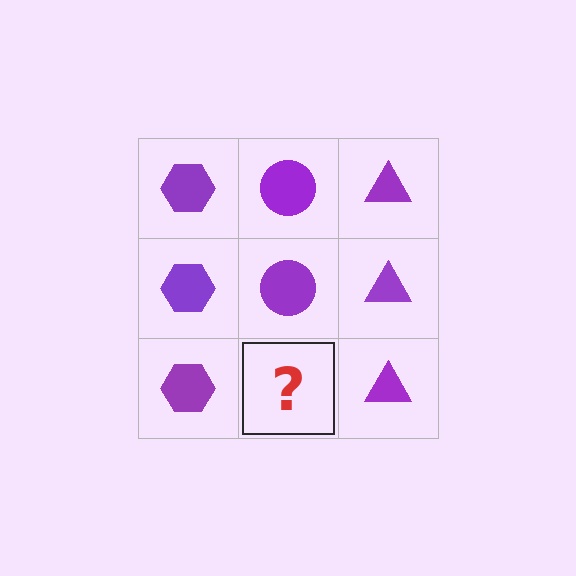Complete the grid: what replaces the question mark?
The question mark should be replaced with a purple circle.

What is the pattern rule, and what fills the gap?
The rule is that each column has a consistent shape. The gap should be filled with a purple circle.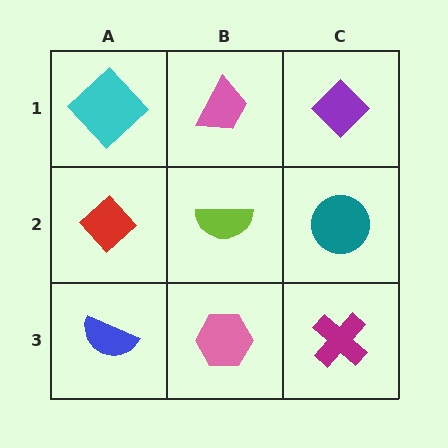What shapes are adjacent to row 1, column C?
A teal circle (row 2, column C), a pink trapezoid (row 1, column B).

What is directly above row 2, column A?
A cyan diamond.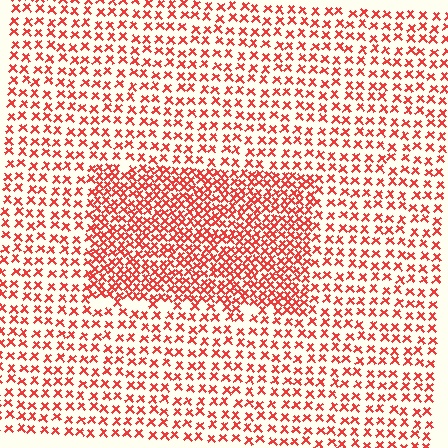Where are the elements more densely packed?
The elements are more densely packed inside the rectangle boundary.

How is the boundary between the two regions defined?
The boundary is defined by a change in element density (approximately 2.0x ratio). All elements are the same color, size, and shape.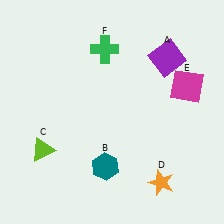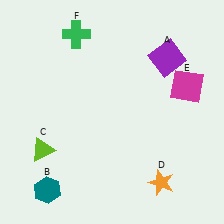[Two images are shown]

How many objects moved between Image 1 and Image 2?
2 objects moved between the two images.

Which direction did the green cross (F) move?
The green cross (F) moved left.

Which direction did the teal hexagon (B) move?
The teal hexagon (B) moved left.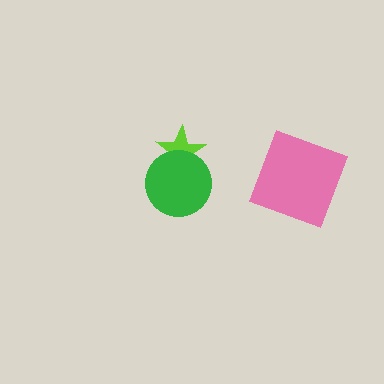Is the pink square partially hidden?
No, no other shape covers it.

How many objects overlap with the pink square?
0 objects overlap with the pink square.